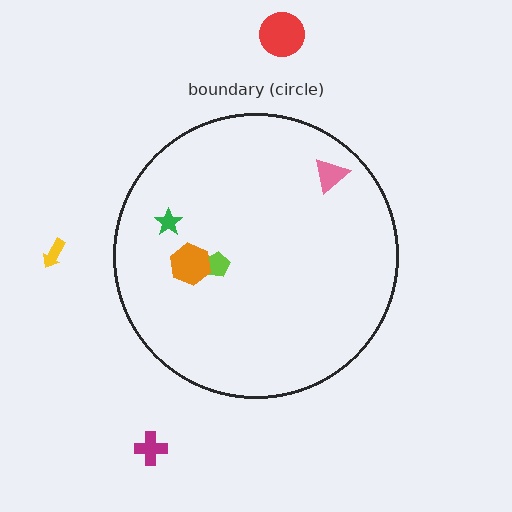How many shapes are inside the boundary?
4 inside, 3 outside.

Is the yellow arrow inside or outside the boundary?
Outside.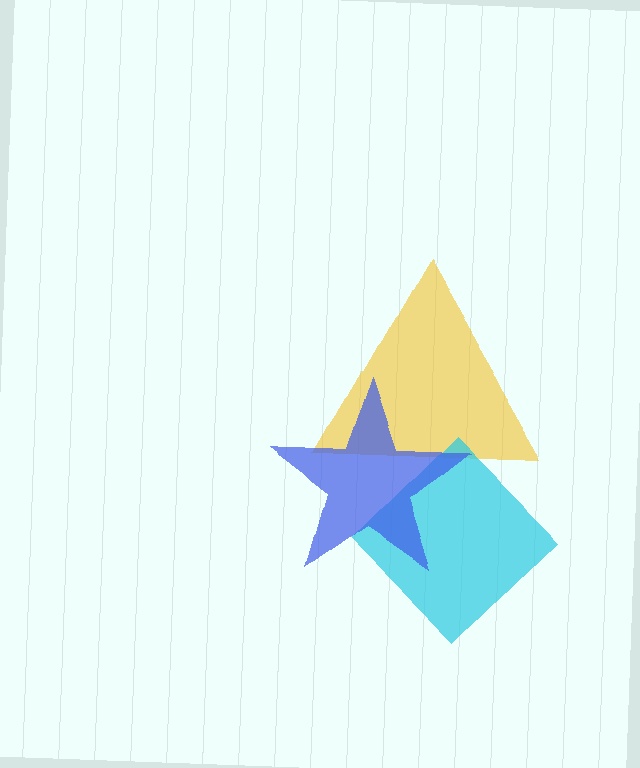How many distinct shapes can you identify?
There are 3 distinct shapes: a yellow triangle, a cyan diamond, a blue star.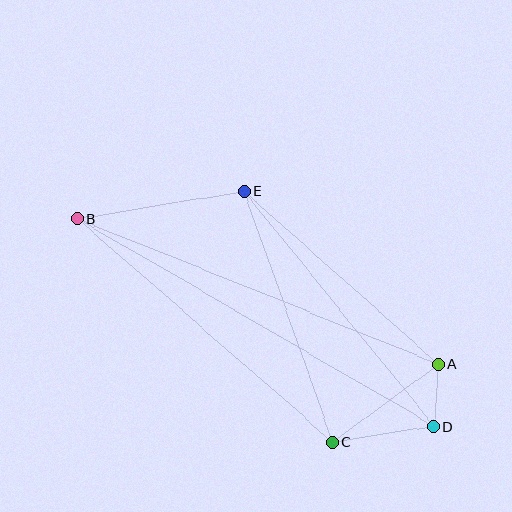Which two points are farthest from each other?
Points B and D are farthest from each other.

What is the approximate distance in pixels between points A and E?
The distance between A and E is approximately 260 pixels.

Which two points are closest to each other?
Points A and D are closest to each other.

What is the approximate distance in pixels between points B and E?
The distance between B and E is approximately 169 pixels.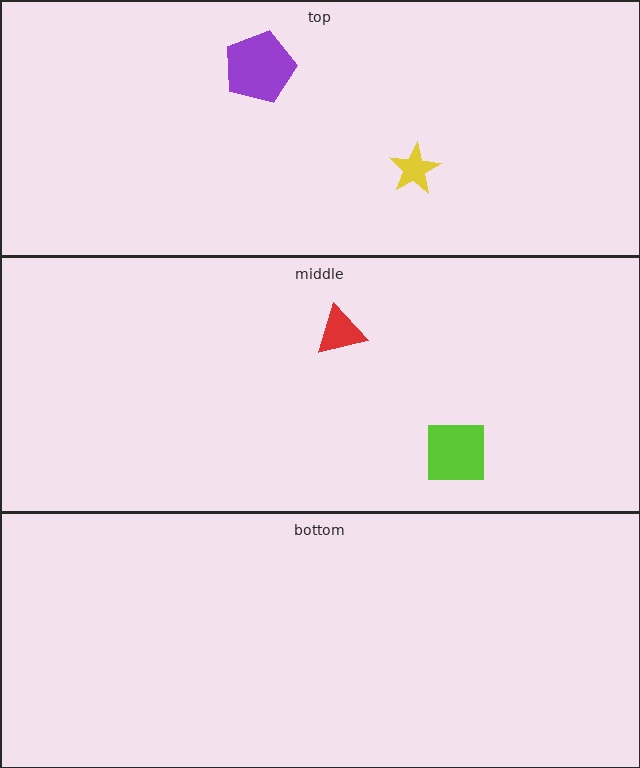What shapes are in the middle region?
The red triangle, the lime square.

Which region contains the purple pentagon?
The top region.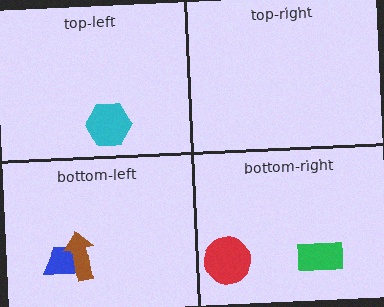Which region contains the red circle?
The bottom-right region.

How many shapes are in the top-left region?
1.